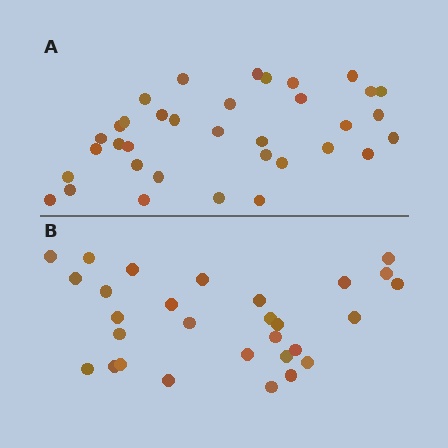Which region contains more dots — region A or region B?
Region A (the top region) has more dots.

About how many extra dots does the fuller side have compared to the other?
Region A has about 6 more dots than region B.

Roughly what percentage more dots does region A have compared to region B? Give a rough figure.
About 20% more.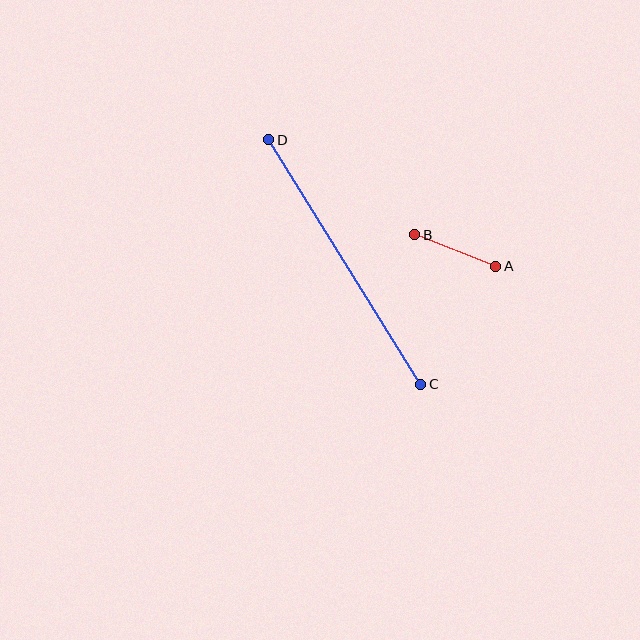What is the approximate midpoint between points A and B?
The midpoint is at approximately (455, 251) pixels.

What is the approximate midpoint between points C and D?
The midpoint is at approximately (345, 262) pixels.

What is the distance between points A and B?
The distance is approximately 87 pixels.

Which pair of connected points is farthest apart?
Points C and D are farthest apart.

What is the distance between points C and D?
The distance is approximately 288 pixels.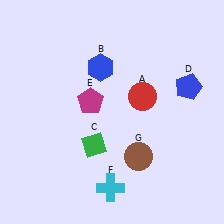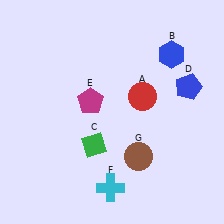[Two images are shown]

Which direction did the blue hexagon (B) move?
The blue hexagon (B) moved right.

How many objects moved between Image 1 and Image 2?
1 object moved between the two images.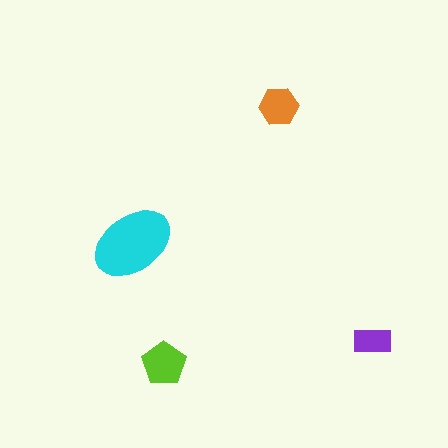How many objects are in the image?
There are 4 objects in the image.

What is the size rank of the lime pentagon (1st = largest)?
2nd.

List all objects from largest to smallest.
The cyan ellipse, the lime pentagon, the orange hexagon, the purple rectangle.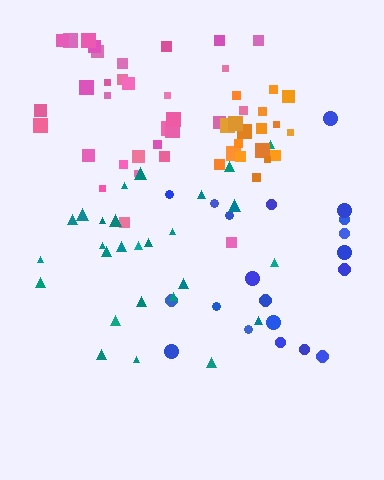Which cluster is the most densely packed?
Orange.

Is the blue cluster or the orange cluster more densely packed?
Orange.